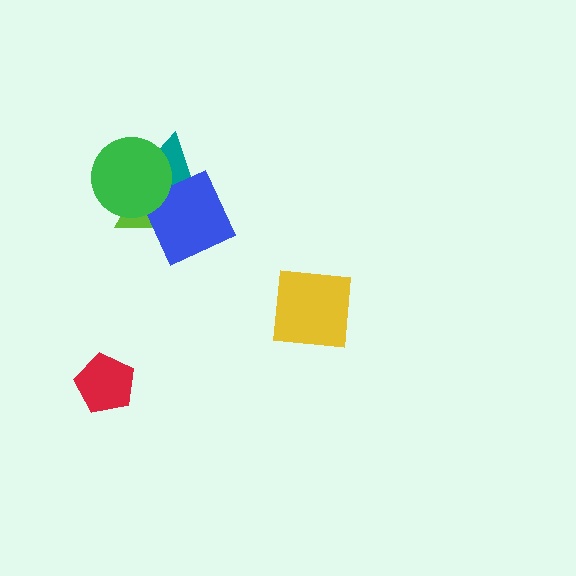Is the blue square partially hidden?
No, no other shape covers it.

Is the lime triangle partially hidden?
Yes, it is partially covered by another shape.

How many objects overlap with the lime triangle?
3 objects overlap with the lime triangle.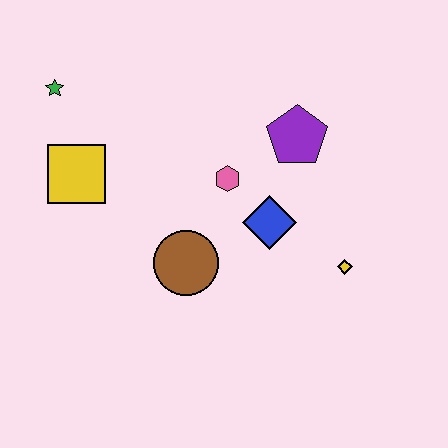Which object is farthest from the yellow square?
The yellow diamond is farthest from the yellow square.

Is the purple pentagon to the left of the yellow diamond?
Yes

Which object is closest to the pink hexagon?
The blue diamond is closest to the pink hexagon.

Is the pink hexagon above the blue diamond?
Yes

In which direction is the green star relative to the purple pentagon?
The green star is to the left of the purple pentagon.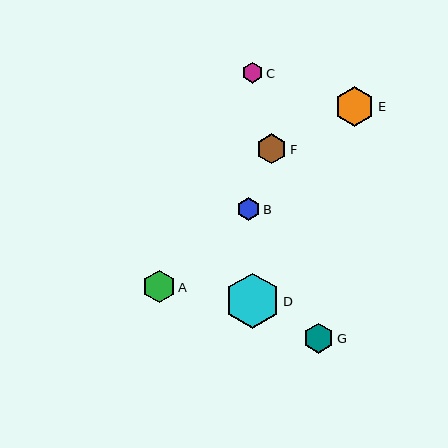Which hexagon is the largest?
Hexagon D is the largest with a size of approximately 55 pixels.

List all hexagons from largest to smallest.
From largest to smallest: D, E, A, F, G, B, C.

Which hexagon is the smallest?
Hexagon C is the smallest with a size of approximately 20 pixels.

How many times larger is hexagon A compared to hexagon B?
Hexagon A is approximately 1.4 times the size of hexagon B.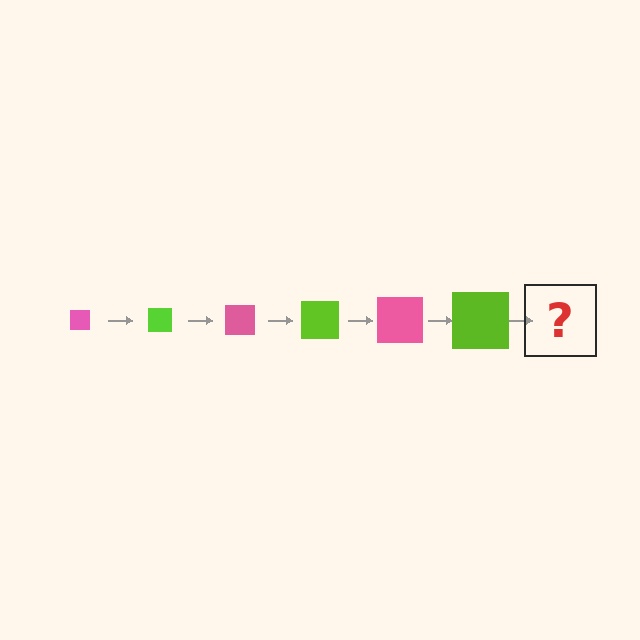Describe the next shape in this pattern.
It should be a pink square, larger than the previous one.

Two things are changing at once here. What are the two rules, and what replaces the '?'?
The two rules are that the square grows larger each step and the color cycles through pink and lime. The '?' should be a pink square, larger than the previous one.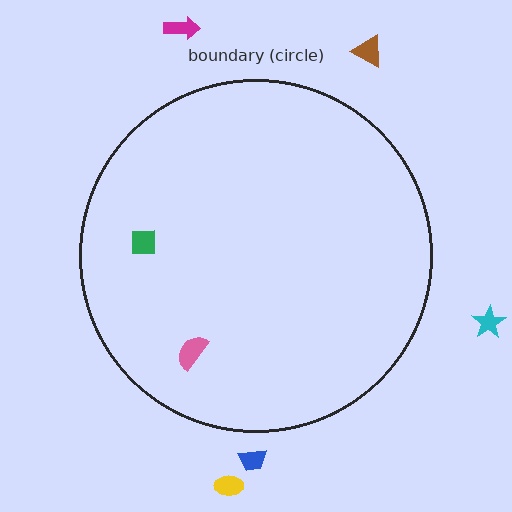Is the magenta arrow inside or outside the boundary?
Outside.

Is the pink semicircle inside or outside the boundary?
Inside.